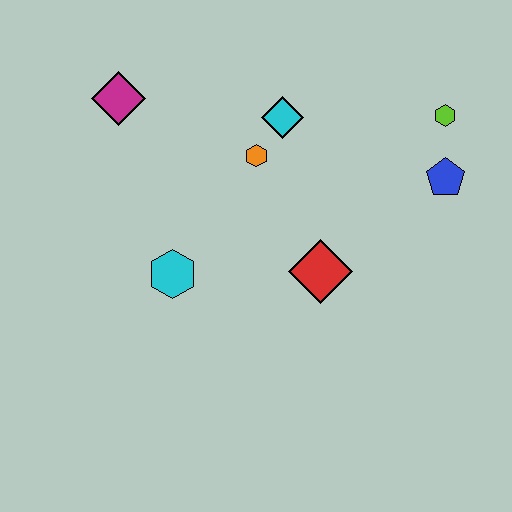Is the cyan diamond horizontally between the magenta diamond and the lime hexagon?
Yes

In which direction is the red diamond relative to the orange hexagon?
The red diamond is below the orange hexagon.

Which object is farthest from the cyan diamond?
The cyan hexagon is farthest from the cyan diamond.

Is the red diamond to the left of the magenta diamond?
No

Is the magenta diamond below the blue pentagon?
No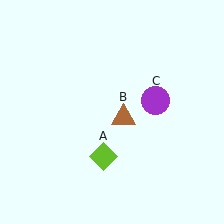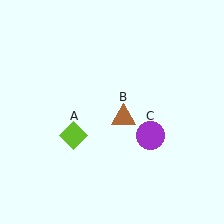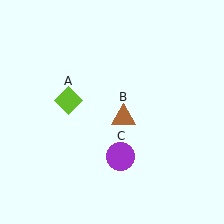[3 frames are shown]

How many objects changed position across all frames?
2 objects changed position: lime diamond (object A), purple circle (object C).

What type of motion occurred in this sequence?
The lime diamond (object A), purple circle (object C) rotated clockwise around the center of the scene.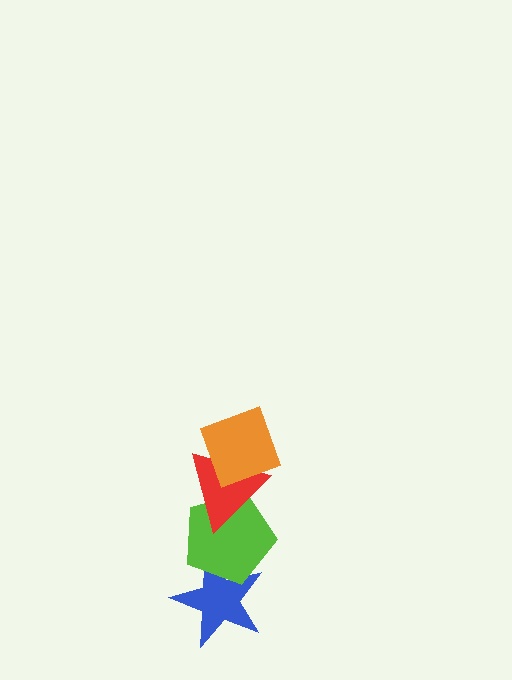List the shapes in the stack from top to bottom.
From top to bottom: the orange diamond, the red triangle, the lime pentagon, the blue star.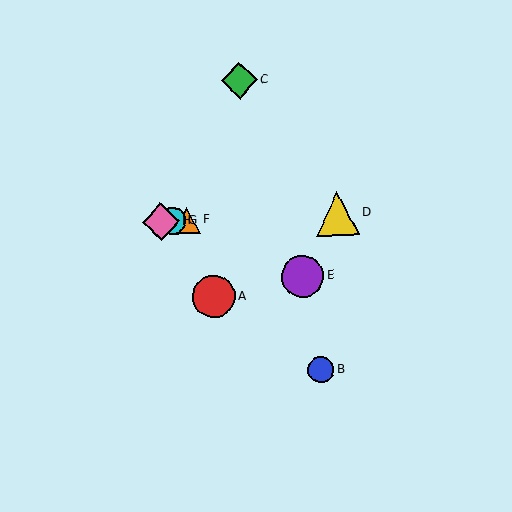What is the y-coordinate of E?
Object E is at y≈276.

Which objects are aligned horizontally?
Objects D, F, G, H are aligned horizontally.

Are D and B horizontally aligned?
No, D is at y≈214 and B is at y≈370.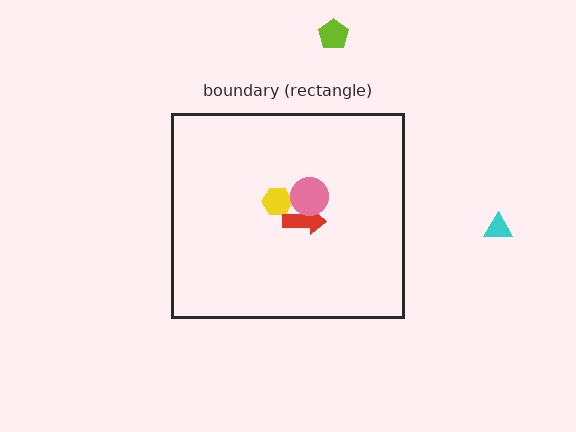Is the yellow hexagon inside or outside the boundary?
Inside.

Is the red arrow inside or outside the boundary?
Inside.